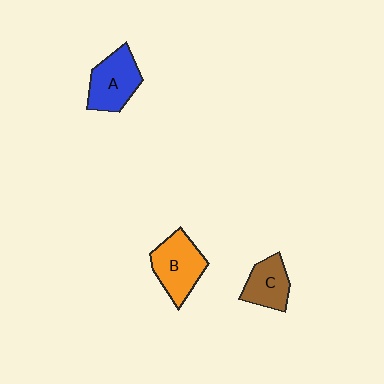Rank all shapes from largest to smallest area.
From largest to smallest: B (orange), A (blue), C (brown).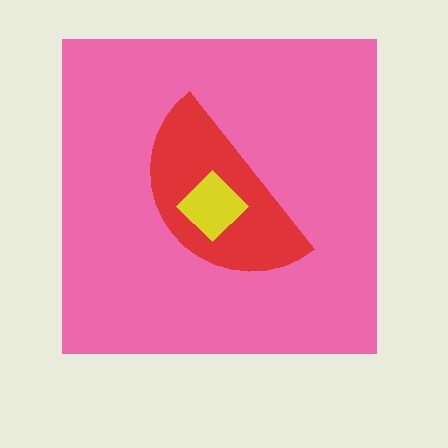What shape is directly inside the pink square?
The red semicircle.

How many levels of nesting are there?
3.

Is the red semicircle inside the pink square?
Yes.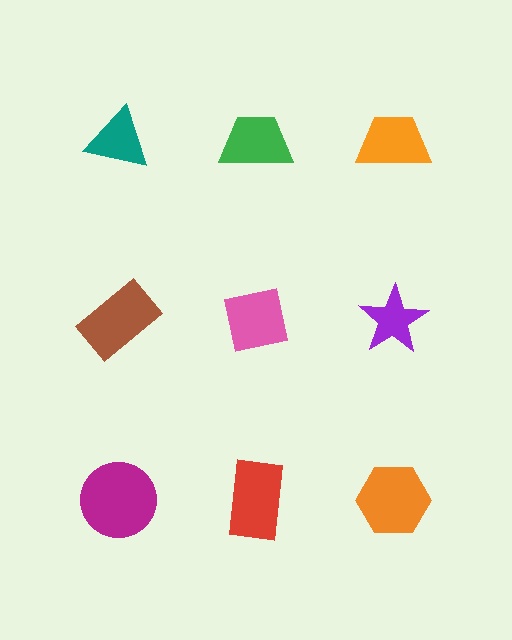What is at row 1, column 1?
A teal triangle.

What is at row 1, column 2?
A green trapezoid.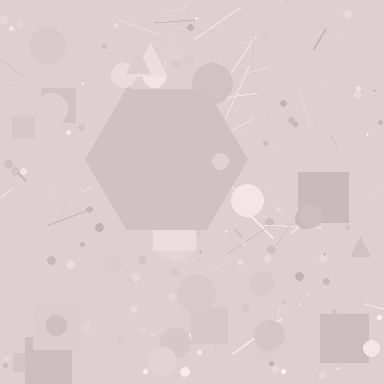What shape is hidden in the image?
A hexagon is hidden in the image.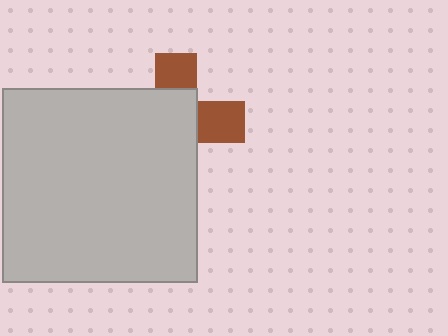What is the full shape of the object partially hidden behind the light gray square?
The partially hidden object is a brown cross.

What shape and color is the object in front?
The object in front is a light gray square.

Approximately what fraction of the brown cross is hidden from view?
Roughly 65% of the brown cross is hidden behind the light gray square.